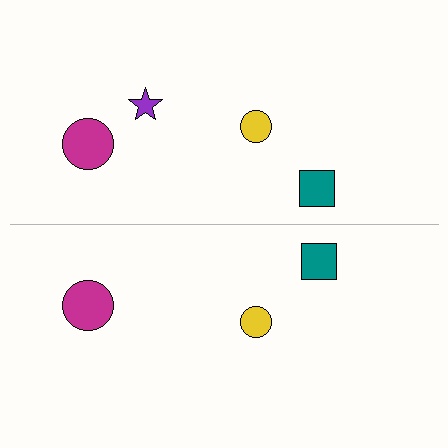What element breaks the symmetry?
A purple star is missing from the bottom side.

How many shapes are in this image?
There are 7 shapes in this image.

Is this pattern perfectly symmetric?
No, the pattern is not perfectly symmetric. A purple star is missing from the bottom side.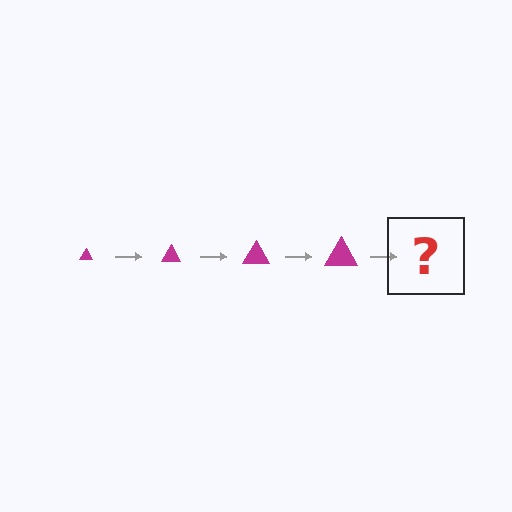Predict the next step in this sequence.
The next step is a magenta triangle, larger than the previous one.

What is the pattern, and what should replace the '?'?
The pattern is that the triangle gets progressively larger each step. The '?' should be a magenta triangle, larger than the previous one.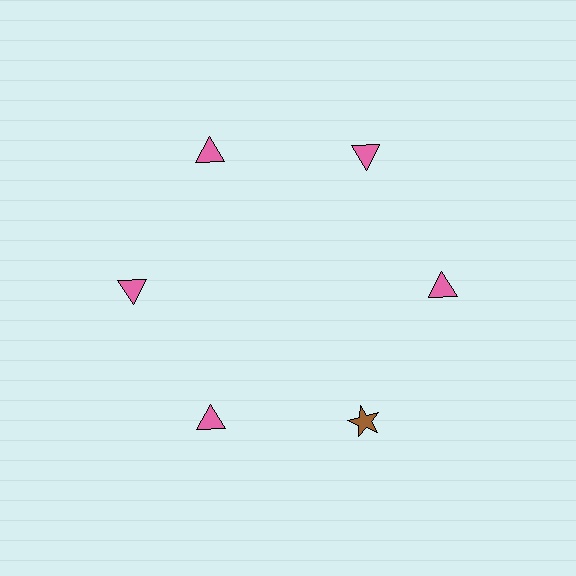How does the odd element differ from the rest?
It differs in both color (brown instead of pink) and shape (star instead of triangle).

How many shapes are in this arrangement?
There are 6 shapes arranged in a ring pattern.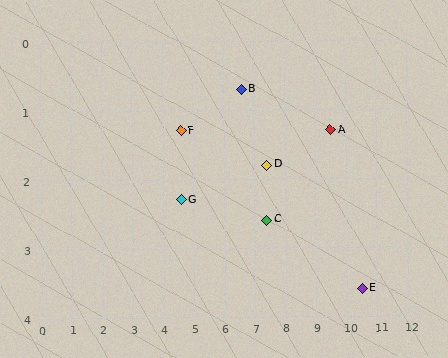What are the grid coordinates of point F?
Point F is at approximately (4.6, 1.3).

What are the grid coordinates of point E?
Point E is at approximately (10.5, 3.6).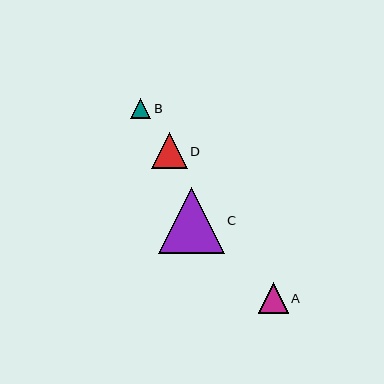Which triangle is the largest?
Triangle C is the largest with a size of approximately 66 pixels.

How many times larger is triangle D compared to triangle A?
Triangle D is approximately 1.2 times the size of triangle A.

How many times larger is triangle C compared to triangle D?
Triangle C is approximately 1.9 times the size of triangle D.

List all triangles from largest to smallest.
From largest to smallest: C, D, A, B.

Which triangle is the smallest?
Triangle B is the smallest with a size of approximately 21 pixels.